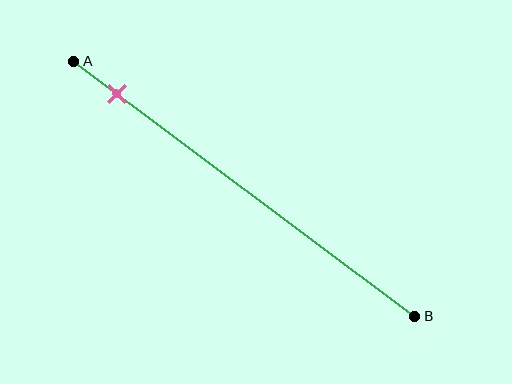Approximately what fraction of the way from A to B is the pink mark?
The pink mark is approximately 15% of the way from A to B.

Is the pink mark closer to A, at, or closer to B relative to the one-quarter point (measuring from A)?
The pink mark is closer to point A than the one-quarter point of segment AB.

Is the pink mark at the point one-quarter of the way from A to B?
No, the mark is at about 15% from A, not at the 25% one-quarter point.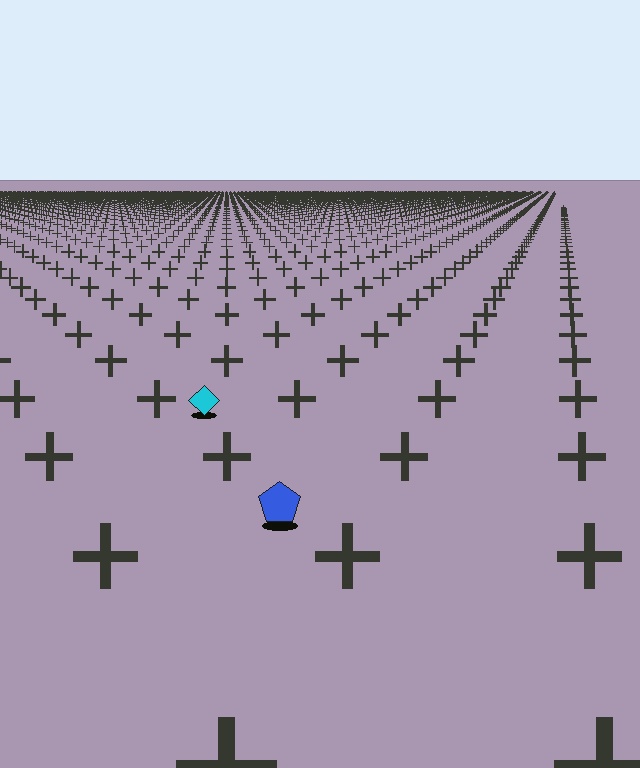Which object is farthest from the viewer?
The cyan diamond is farthest from the viewer. It appears smaller and the ground texture around it is denser.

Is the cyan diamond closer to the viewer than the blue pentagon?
No. The blue pentagon is closer — you can tell from the texture gradient: the ground texture is coarser near it.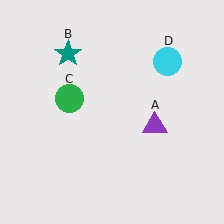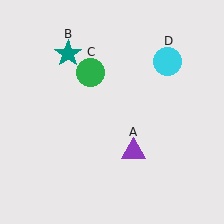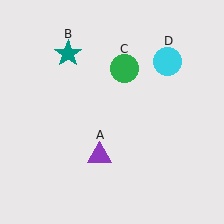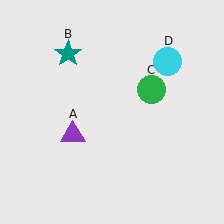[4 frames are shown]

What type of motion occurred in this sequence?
The purple triangle (object A), green circle (object C) rotated clockwise around the center of the scene.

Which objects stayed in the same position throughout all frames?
Teal star (object B) and cyan circle (object D) remained stationary.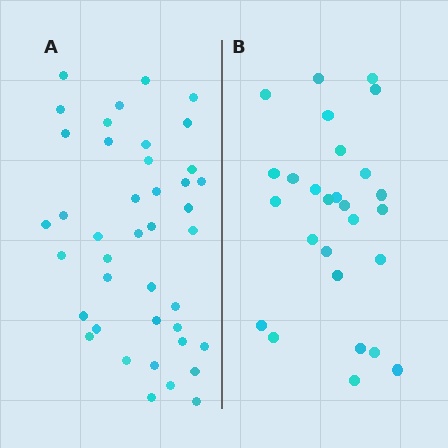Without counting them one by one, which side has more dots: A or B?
Region A (the left region) has more dots.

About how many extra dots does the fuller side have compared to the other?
Region A has approximately 15 more dots than region B.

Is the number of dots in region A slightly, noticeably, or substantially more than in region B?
Region A has substantially more. The ratio is roughly 1.5 to 1.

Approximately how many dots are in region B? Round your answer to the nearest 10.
About 30 dots. (The exact count is 27, which rounds to 30.)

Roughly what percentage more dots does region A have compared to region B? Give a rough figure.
About 50% more.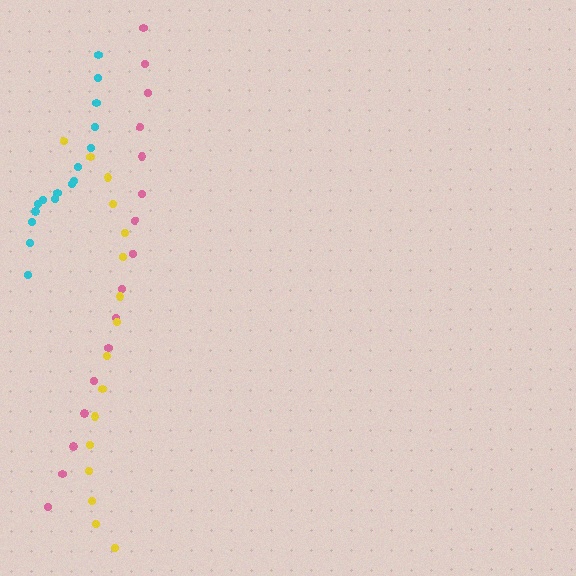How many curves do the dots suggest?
There are 3 distinct paths.